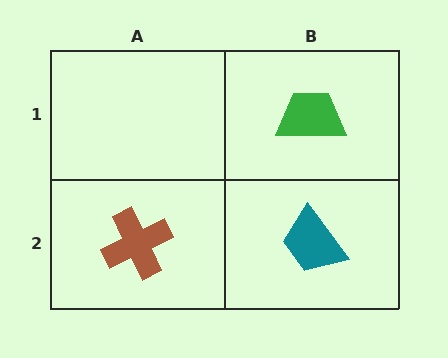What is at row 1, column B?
A green trapezoid.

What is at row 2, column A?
A brown cross.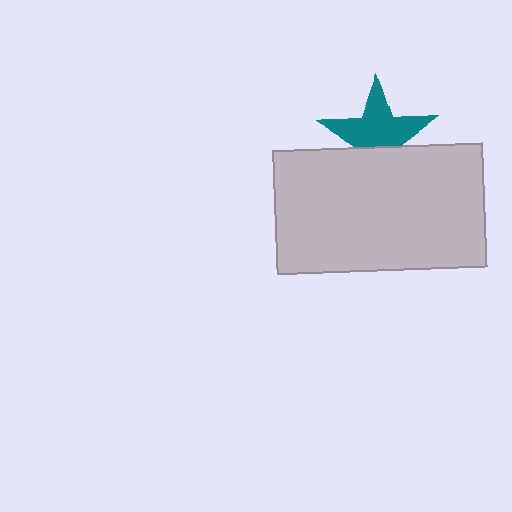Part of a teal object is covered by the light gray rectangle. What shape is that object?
It is a star.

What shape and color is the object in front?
The object in front is a light gray rectangle.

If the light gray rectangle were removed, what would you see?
You would see the complete teal star.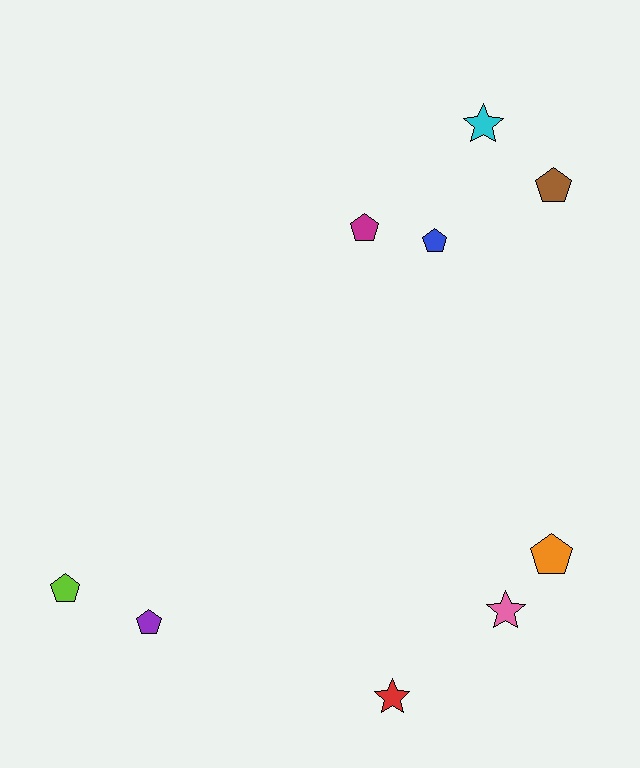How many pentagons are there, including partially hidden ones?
There are 6 pentagons.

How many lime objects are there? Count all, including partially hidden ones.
There is 1 lime object.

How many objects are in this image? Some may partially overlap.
There are 9 objects.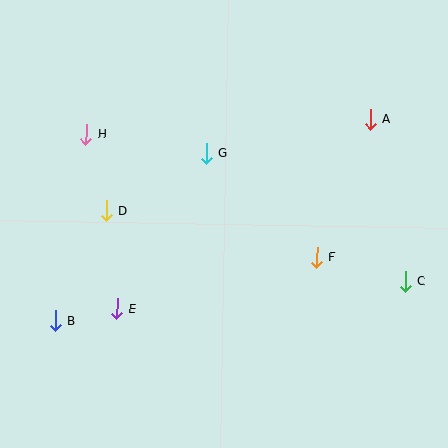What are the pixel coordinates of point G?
Point G is at (206, 153).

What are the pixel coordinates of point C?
Point C is at (405, 281).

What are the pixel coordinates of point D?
Point D is at (107, 211).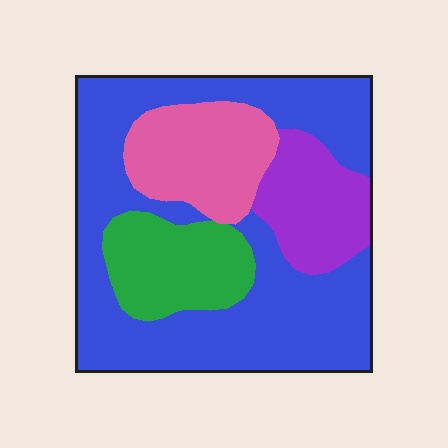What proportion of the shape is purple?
Purple takes up less than a quarter of the shape.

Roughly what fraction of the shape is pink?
Pink takes up less than a quarter of the shape.